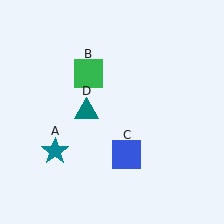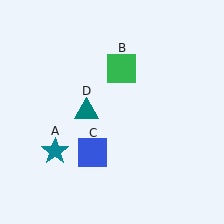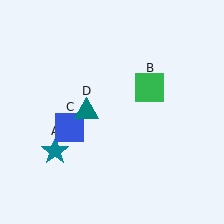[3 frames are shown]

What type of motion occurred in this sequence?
The green square (object B), blue square (object C) rotated clockwise around the center of the scene.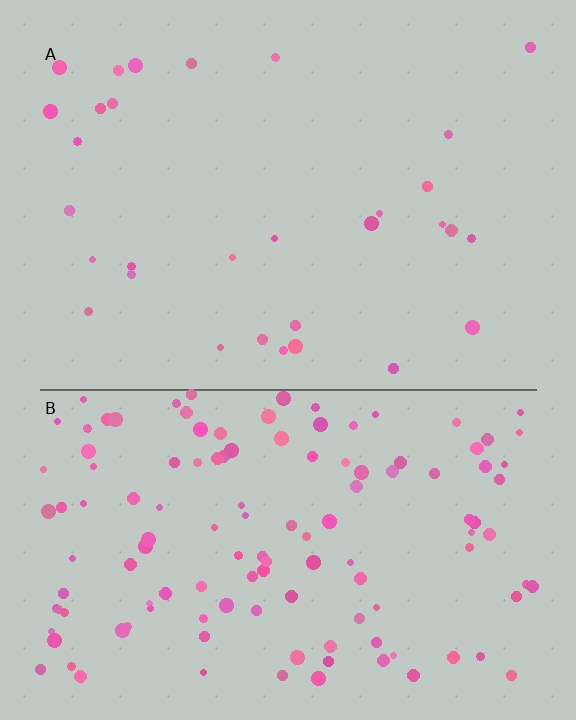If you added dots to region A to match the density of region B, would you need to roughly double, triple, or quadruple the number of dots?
Approximately quadruple.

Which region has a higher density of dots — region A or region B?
B (the bottom).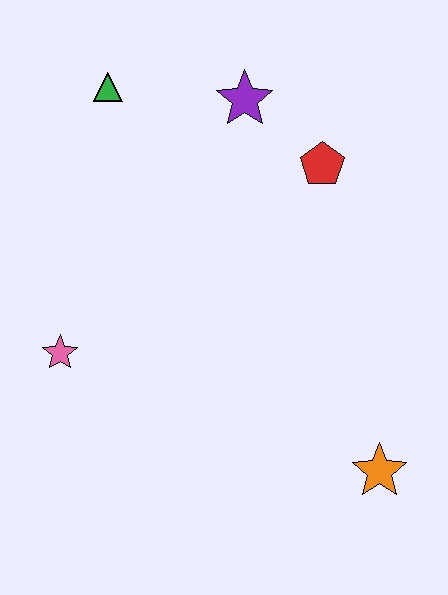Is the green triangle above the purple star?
Yes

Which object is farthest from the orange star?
The green triangle is farthest from the orange star.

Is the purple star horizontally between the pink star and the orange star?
Yes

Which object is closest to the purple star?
The red pentagon is closest to the purple star.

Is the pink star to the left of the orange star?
Yes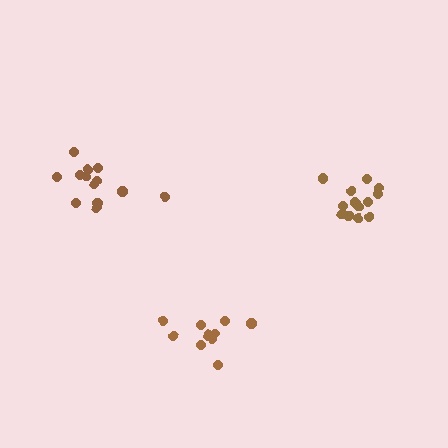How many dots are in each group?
Group 1: 13 dots, Group 2: 12 dots, Group 3: 13 dots (38 total).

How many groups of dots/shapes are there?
There are 3 groups.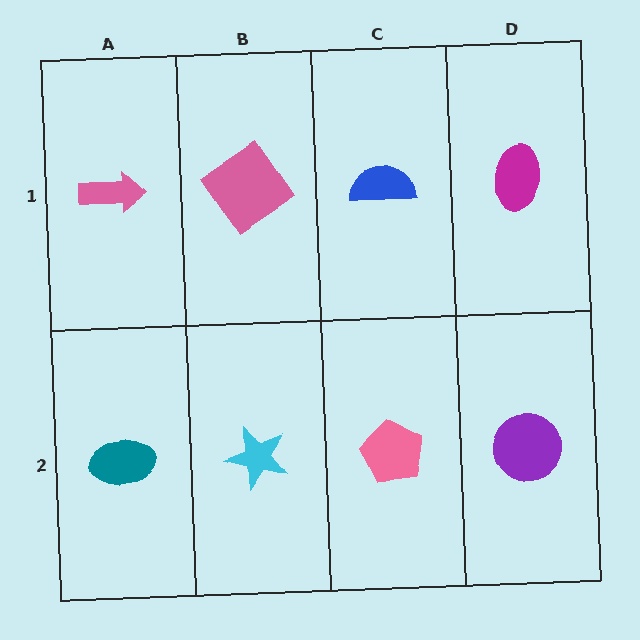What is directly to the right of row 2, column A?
A cyan star.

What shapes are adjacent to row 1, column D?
A purple circle (row 2, column D), a blue semicircle (row 1, column C).